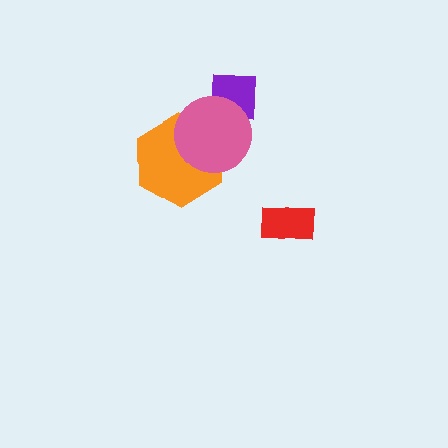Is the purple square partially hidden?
Yes, it is partially covered by another shape.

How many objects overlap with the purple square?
1 object overlaps with the purple square.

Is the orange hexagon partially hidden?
Yes, it is partially covered by another shape.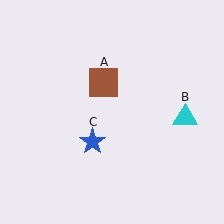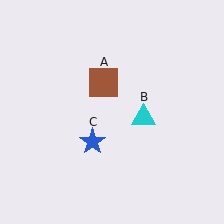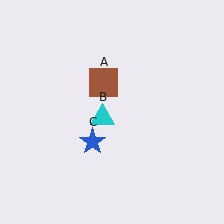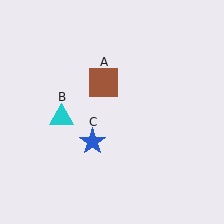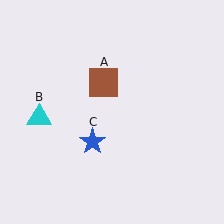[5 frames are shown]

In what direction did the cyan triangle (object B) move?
The cyan triangle (object B) moved left.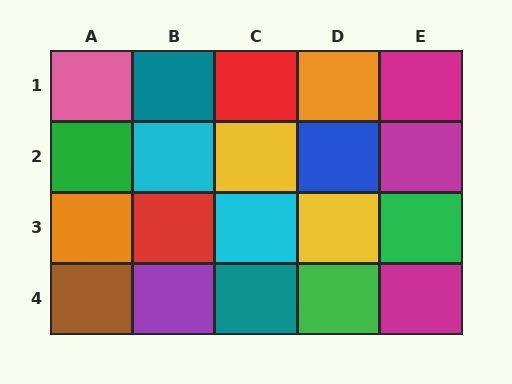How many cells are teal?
2 cells are teal.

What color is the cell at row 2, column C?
Yellow.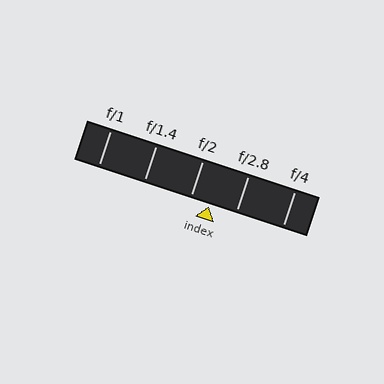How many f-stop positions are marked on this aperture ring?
There are 5 f-stop positions marked.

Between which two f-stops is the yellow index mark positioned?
The index mark is between f/2 and f/2.8.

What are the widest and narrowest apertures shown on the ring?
The widest aperture shown is f/1 and the narrowest is f/4.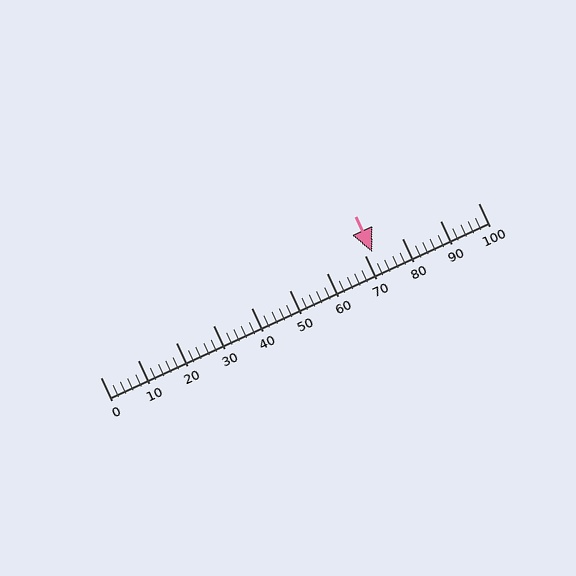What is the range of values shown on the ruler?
The ruler shows values from 0 to 100.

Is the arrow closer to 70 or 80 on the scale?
The arrow is closer to 70.